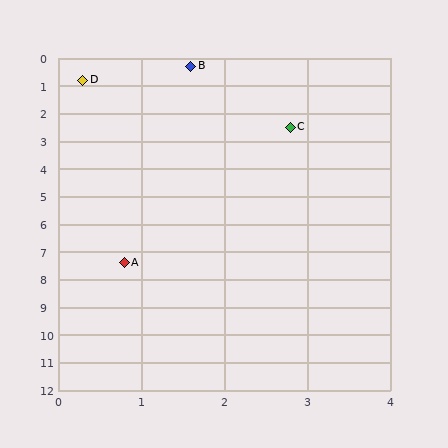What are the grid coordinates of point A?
Point A is at approximately (0.8, 7.4).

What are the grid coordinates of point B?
Point B is at approximately (1.6, 0.3).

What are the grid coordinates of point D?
Point D is at approximately (0.3, 0.8).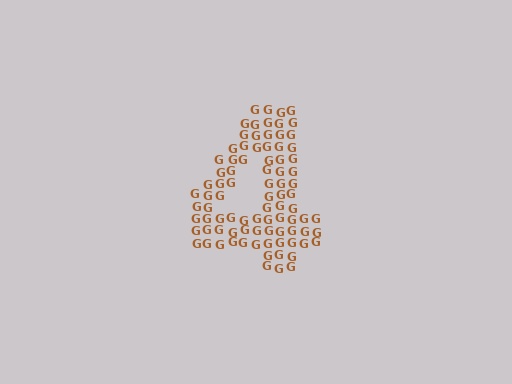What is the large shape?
The large shape is the digit 4.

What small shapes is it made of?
It is made of small letter G's.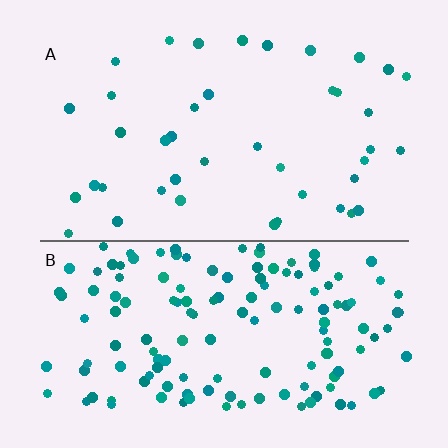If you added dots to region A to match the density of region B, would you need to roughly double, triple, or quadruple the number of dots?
Approximately quadruple.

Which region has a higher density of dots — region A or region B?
B (the bottom).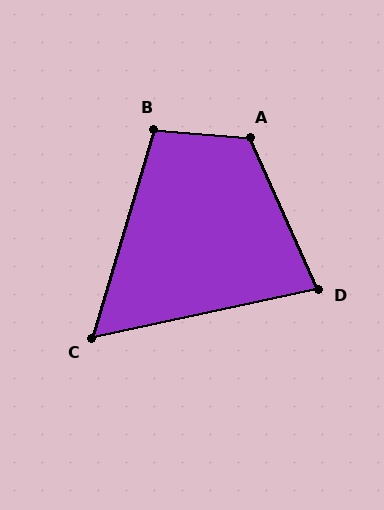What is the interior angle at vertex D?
Approximately 78 degrees (acute).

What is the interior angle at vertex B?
Approximately 102 degrees (obtuse).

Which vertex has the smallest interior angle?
C, at approximately 61 degrees.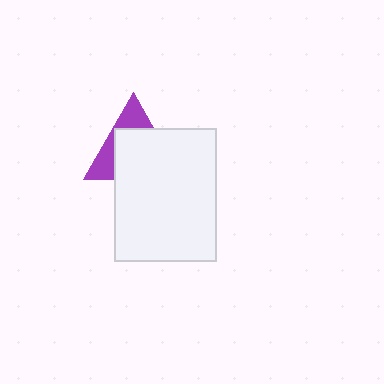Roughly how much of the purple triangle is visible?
A small part of it is visible (roughly 35%).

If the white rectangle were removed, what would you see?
You would see the complete purple triangle.